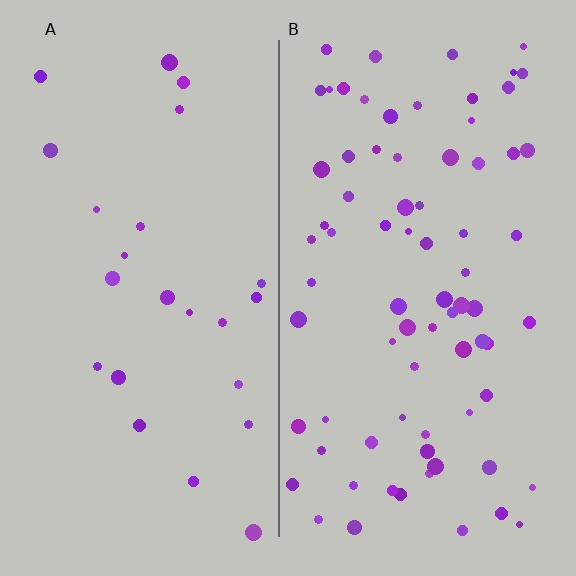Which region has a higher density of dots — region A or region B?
B (the right).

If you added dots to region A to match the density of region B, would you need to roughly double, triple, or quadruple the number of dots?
Approximately triple.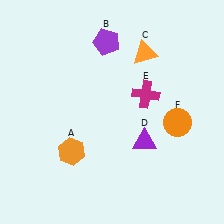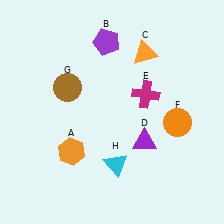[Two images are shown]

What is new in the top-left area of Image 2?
A brown circle (G) was added in the top-left area of Image 2.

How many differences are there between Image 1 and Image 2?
There are 2 differences between the two images.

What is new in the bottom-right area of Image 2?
A cyan triangle (H) was added in the bottom-right area of Image 2.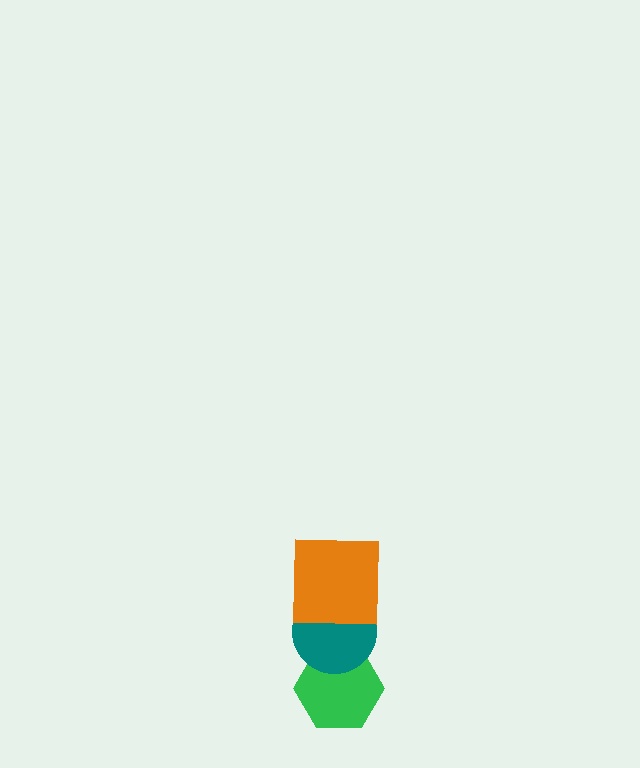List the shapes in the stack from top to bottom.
From top to bottom: the orange square, the teal circle, the green hexagon.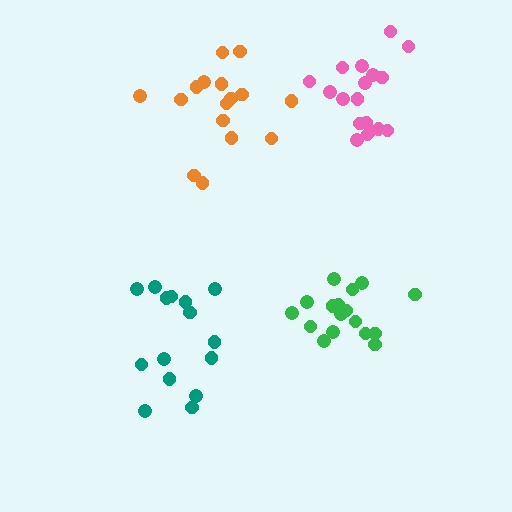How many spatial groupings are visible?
There are 4 spatial groupings.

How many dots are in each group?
Group 1: 18 dots, Group 2: 15 dots, Group 3: 16 dots, Group 4: 17 dots (66 total).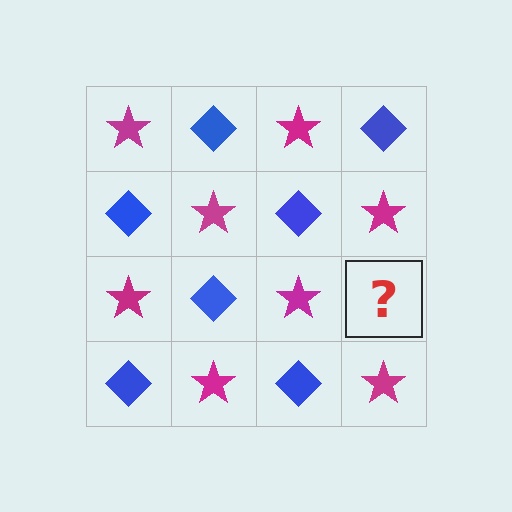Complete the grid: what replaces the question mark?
The question mark should be replaced with a blue diamond.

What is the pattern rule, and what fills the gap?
The rule is that it alternates magenta star and blue diamond in a checkerboard pattern. The gap should be filled with a blue diamond.